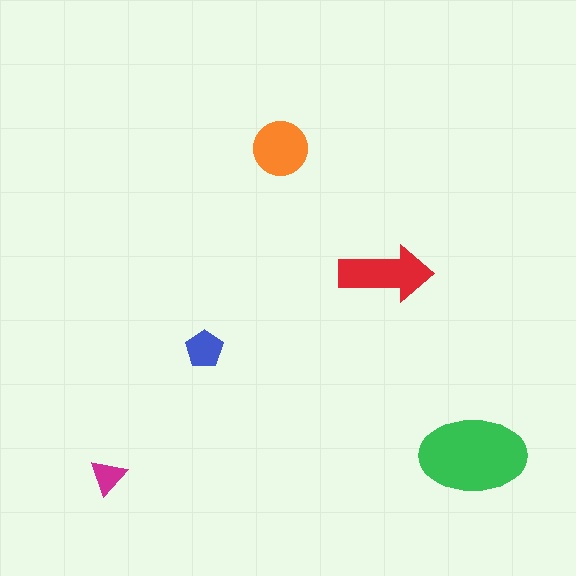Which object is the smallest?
The magenta triangle.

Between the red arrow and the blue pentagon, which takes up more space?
The red arrow.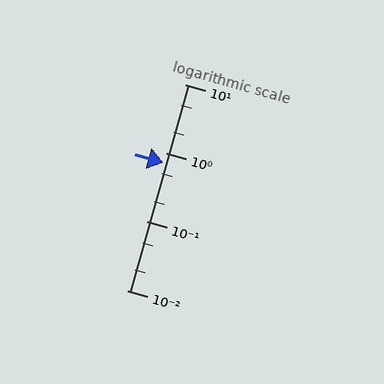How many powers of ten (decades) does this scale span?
The scale spans 3 decades, from 0.01 to 10.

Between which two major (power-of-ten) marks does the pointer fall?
The pointer is between 0.1 and 1.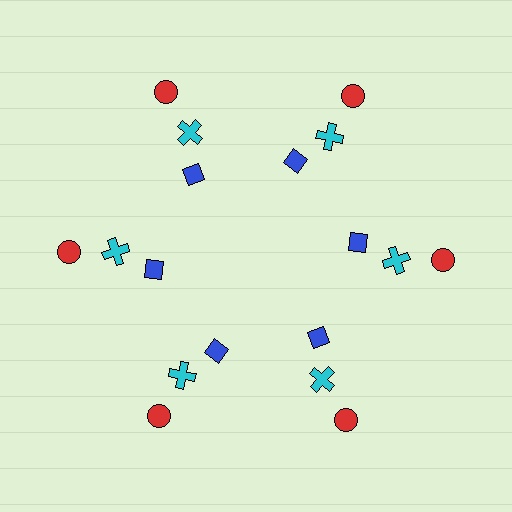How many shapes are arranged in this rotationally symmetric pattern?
There are 18 shapes, arranged in 6 groups of 3.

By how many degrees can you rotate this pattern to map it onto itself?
The pattern maps onto itself every 60 degrees of rotation.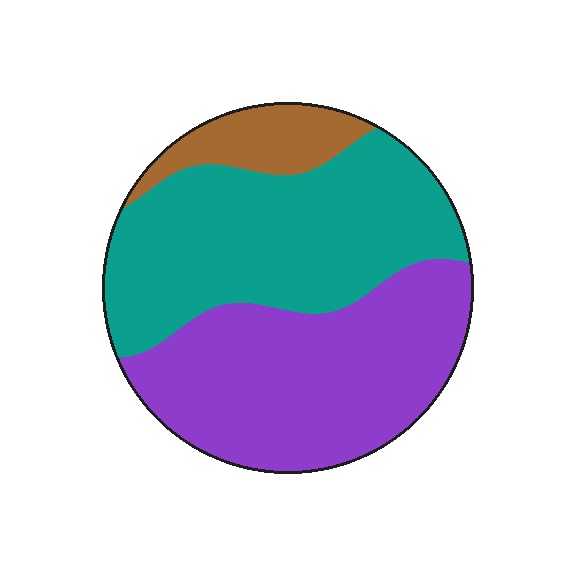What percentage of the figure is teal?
Teal takes up between a quarter and a half of the figure.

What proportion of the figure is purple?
Purple covers around 45% of the figure.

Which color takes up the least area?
Brown, at roughly 10%.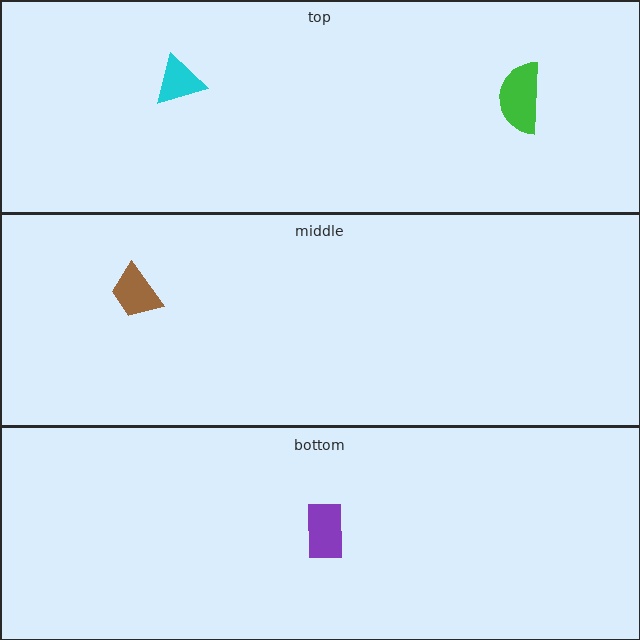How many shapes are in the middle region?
1.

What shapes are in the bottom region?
The purple rectangle.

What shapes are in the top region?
The green semicircle, the cyan triangle.